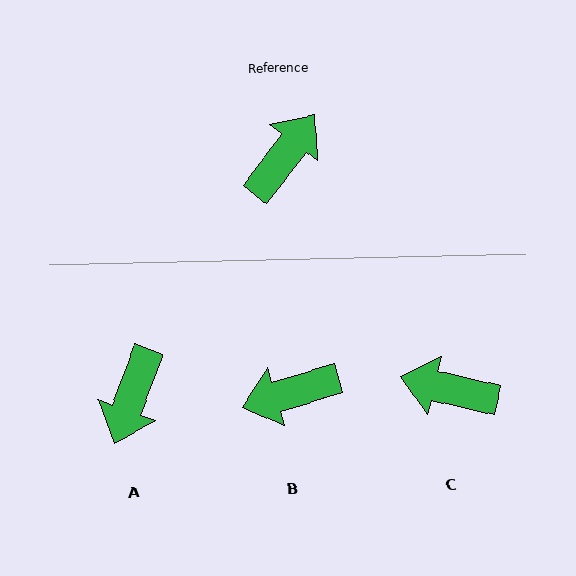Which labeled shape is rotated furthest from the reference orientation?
A, about 163 degrees away.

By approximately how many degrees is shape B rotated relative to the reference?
Approximately 144 degrees counter-clockwise.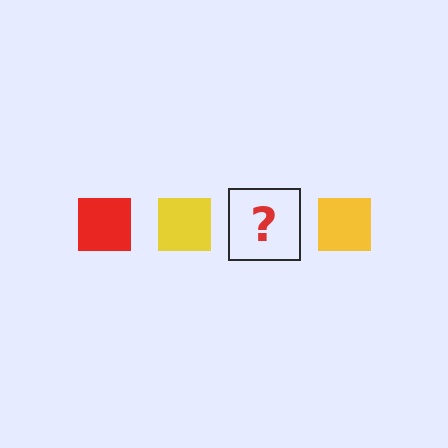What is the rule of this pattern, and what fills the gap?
The rule is that the pattern cycles through red, yellow squares. The gap should be filled with a red square.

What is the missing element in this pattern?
The missing element is a red square.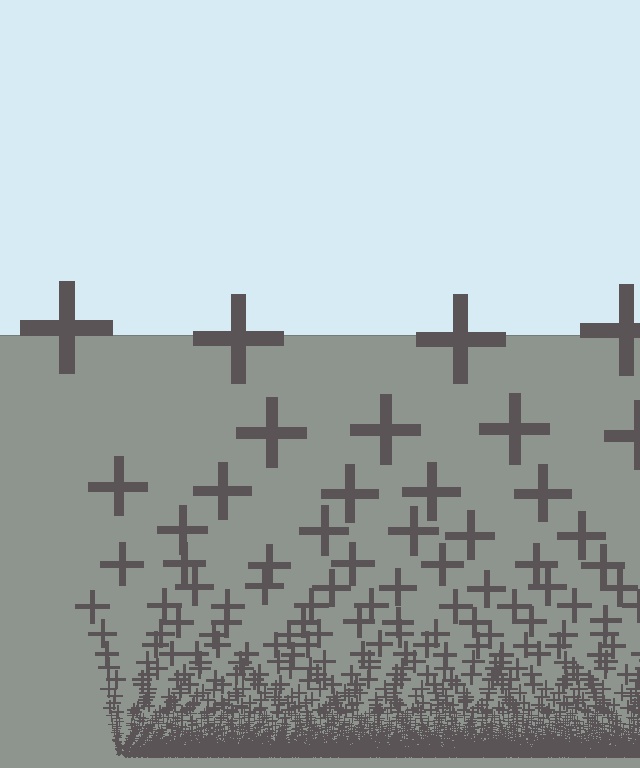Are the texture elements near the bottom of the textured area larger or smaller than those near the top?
Smaller. The gradient is inverted — elements near the bottom are smaller and denser.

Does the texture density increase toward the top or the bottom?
Density increases toward the bottom.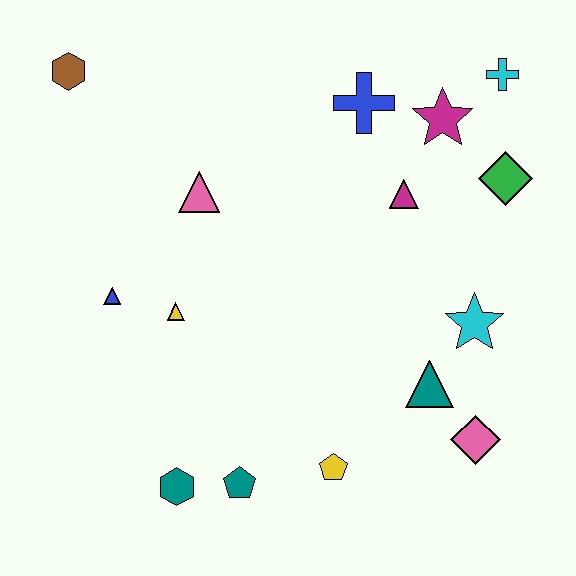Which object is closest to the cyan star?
The teal triangle is closest to the cyan star.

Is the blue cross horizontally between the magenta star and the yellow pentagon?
Yes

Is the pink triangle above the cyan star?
Yes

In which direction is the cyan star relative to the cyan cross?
The cyan star is below the cyan cross.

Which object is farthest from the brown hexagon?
The pink diamond is farthest from the brown hexagon.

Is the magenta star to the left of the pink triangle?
No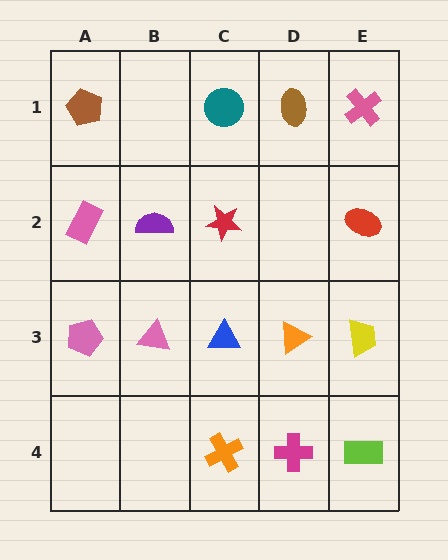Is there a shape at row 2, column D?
No, that cell is empty.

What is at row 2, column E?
A red ellipse.